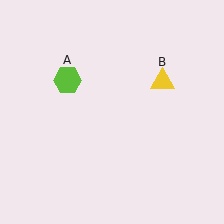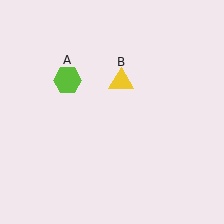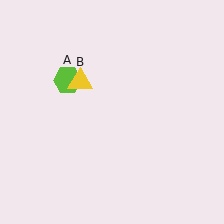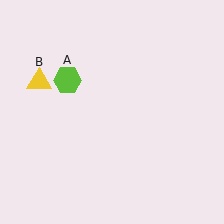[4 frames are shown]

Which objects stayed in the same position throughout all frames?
Lime hexagon (object A) remained stationary.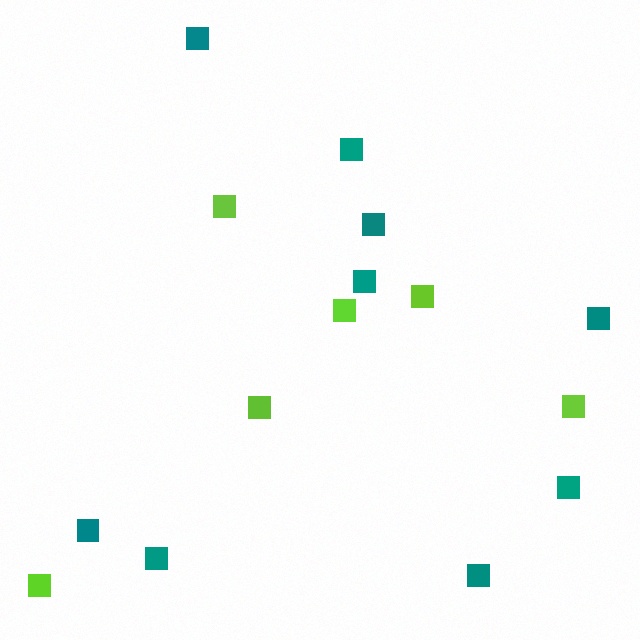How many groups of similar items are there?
There are 2 groups: one group of teal squares (9) and one group of lime squares (6).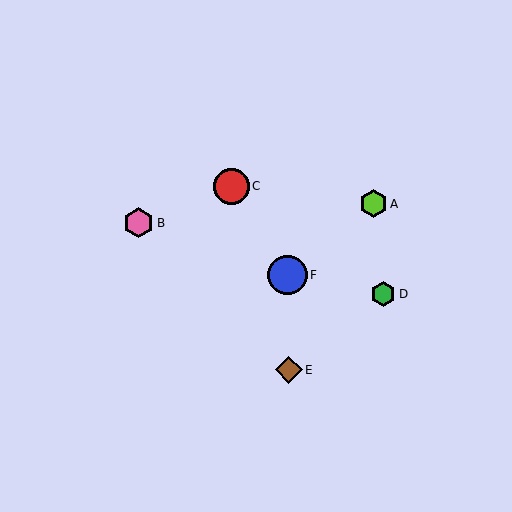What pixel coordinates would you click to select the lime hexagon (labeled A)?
Click at (373, 204) to select the lime hexagon A.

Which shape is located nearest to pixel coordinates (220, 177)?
The red circle (labeled C) at (232, 186) is nearest to that location.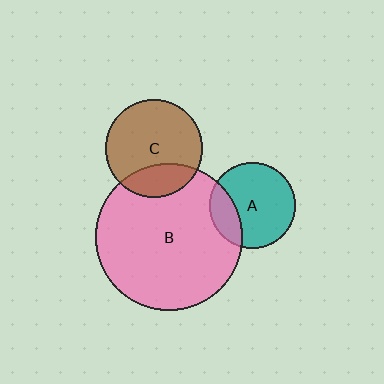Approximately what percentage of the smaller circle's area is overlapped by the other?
Approximately 25%.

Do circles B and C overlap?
Yes.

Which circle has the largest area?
Circle B (pink).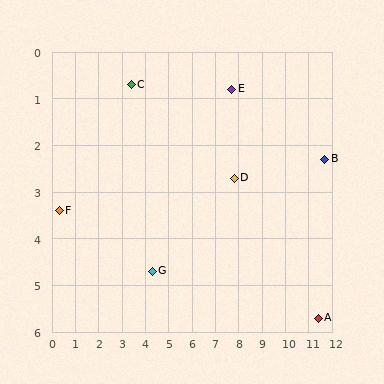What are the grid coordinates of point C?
Point C is at approximately (3.4, 0.7).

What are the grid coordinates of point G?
Point G is at approximately (4.3, 4.7).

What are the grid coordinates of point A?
Point A is at approximately (11.4, 5.7).